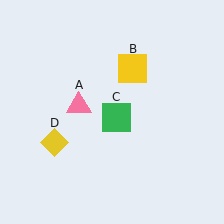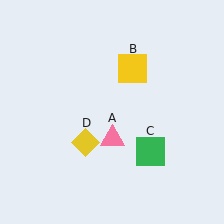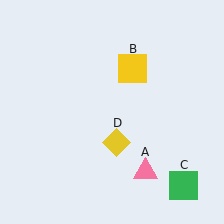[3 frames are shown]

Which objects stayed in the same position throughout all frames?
Yellow square (object B) remained stationary.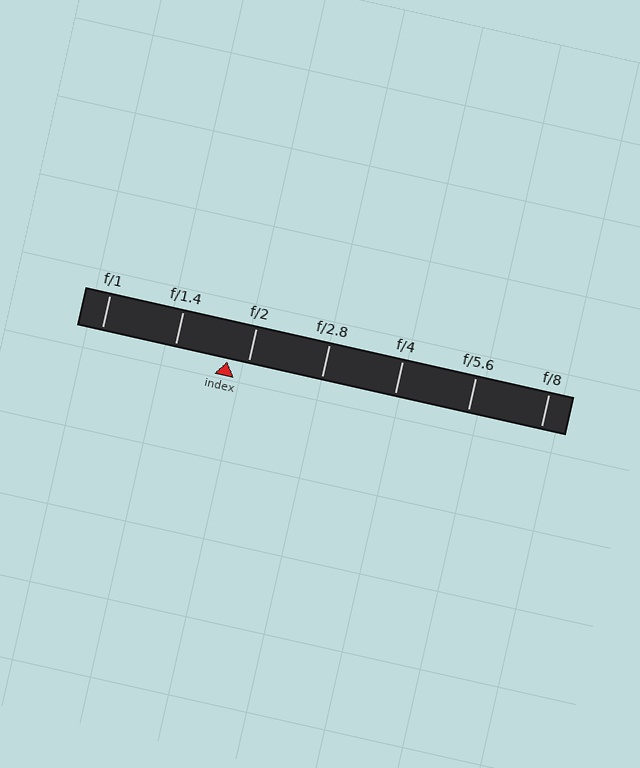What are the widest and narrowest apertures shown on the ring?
The widest aperture shown is f/1 and the narrowest is f/8.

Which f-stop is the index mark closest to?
The index mark is closest to f/2.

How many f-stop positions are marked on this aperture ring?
There are 7 f-stop positions marked.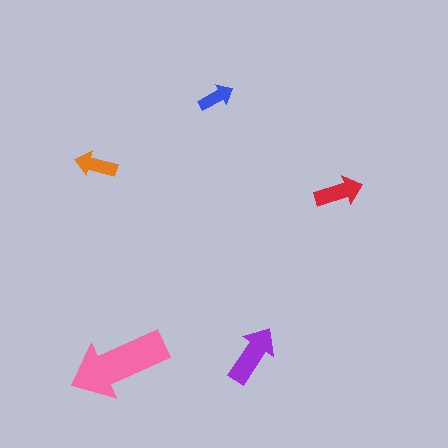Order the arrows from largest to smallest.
the pink one, the purple one, the red one, the orange one, the blue one.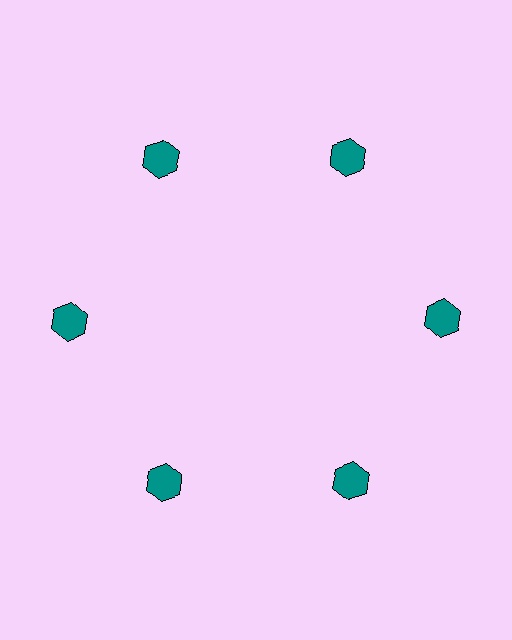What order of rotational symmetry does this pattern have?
This pattern has 6-fold rotational symmetry.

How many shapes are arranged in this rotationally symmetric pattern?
There are 6 shapes, arranged in 6 groups of 1.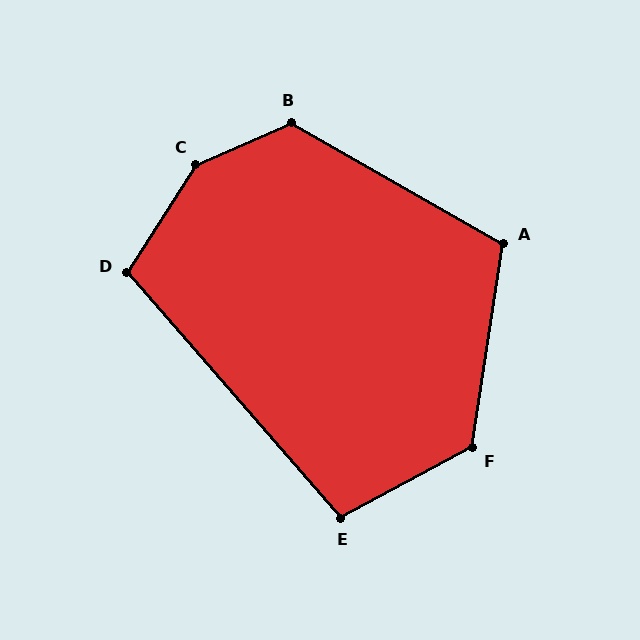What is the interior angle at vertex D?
Approximately 106 degrees (obtuse).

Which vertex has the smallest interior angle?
E, at approximately 103 degrees.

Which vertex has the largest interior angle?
C, at approximately 146 degrees.